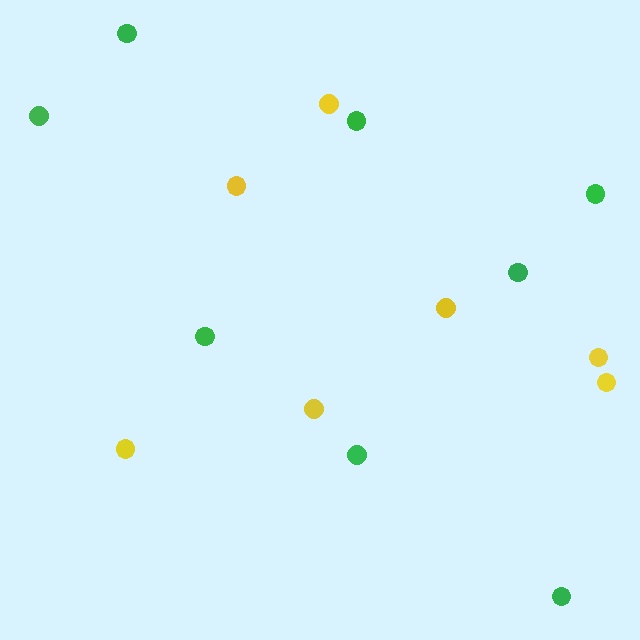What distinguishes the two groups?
There are 2 groups: one group of yellow circles (7) and one group of green circles (8).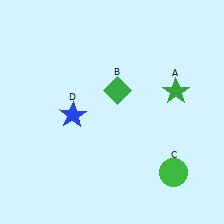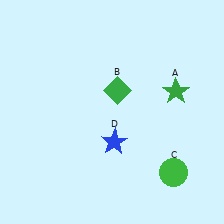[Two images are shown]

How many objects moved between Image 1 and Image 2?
1 object moved between the two images.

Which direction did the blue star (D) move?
The blue star (D) moved right.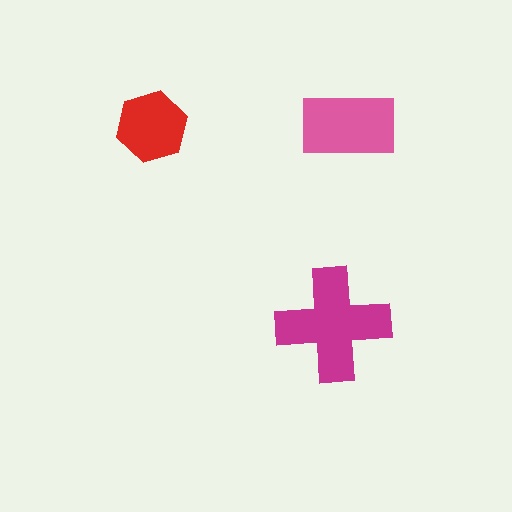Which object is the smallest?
The red hexagon.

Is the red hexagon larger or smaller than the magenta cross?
Smaller.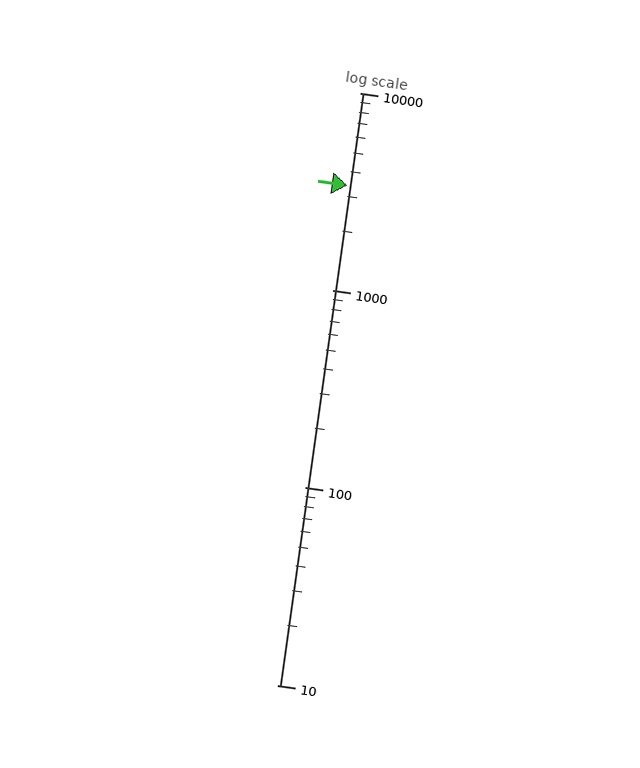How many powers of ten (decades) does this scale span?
The scale spans 3 decades, from 10 to 10000.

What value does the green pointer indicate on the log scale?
The pointer indicates approximately 3400.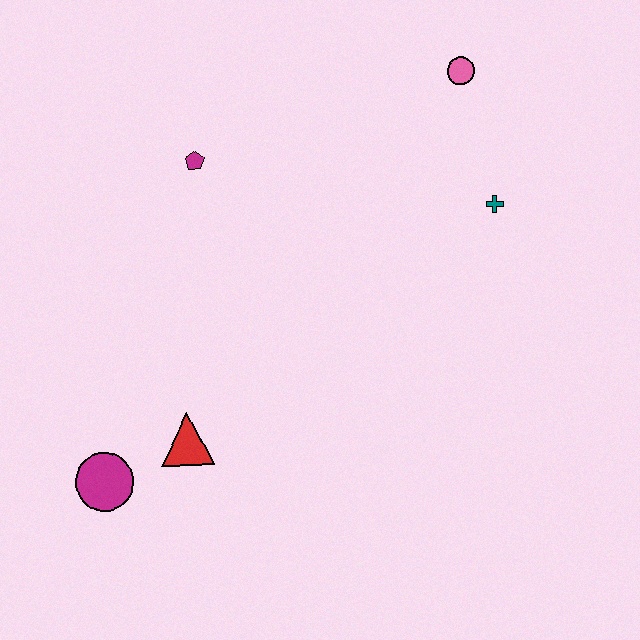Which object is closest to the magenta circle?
The red triangle is closest to the magenta circle.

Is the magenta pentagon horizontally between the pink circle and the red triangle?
Yes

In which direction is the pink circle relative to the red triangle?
The pink circle is above the red triangle.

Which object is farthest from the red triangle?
The pink circle is farthest from the red triangle.